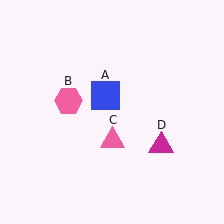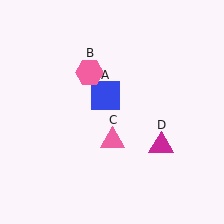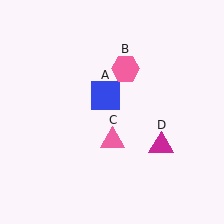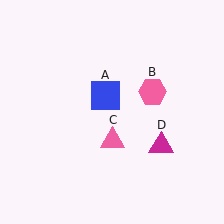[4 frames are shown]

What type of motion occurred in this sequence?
The pink hexagon (object B) rotated clockwise around the center of the scene.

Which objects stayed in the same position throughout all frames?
Blue square (object A) and pink triangle (object C) and magenta triangle (object D) remained stationary.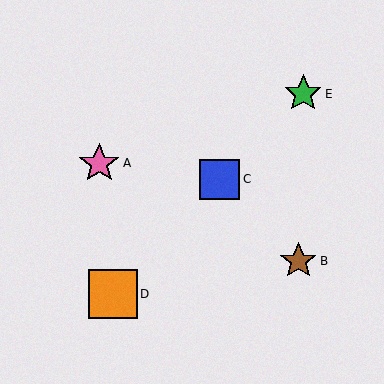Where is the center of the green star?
The center of the green star is at (303, 94).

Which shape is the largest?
The orange square (labeled D) is the largest.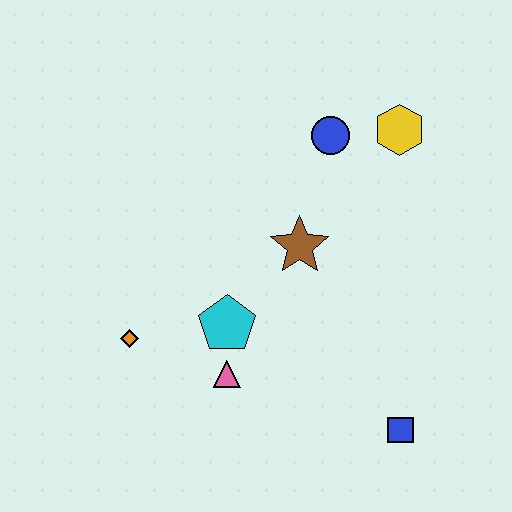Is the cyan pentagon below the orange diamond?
No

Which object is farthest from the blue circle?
The blue square is farthest from the blue circle.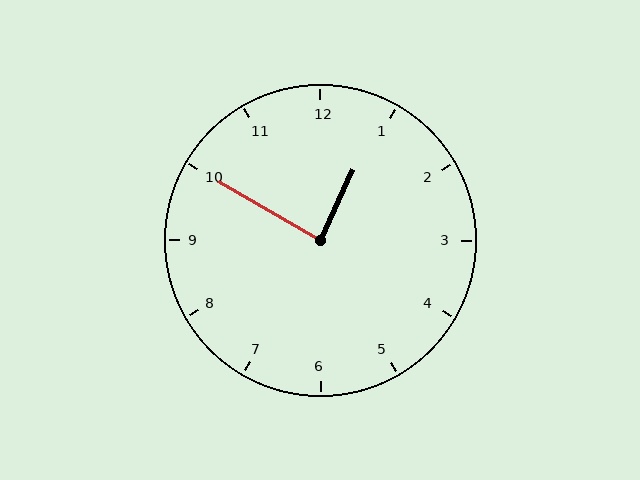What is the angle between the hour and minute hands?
Approximately 85 degrees.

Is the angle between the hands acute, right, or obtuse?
It is right.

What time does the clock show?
12:50.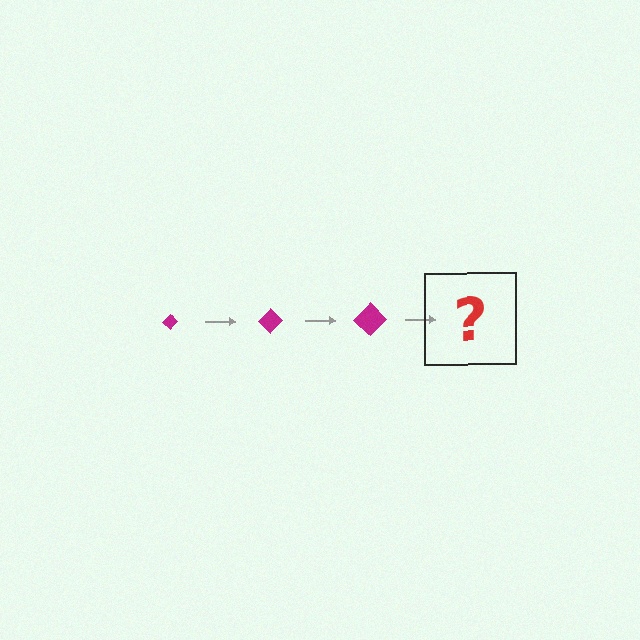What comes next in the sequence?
The next element should be a magenta diamond, larger than the previous one.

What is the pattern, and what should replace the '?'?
The pattern is that the diamond gets progressively larger each step. The '?' should be a magenta diamond, larger than the previous one.